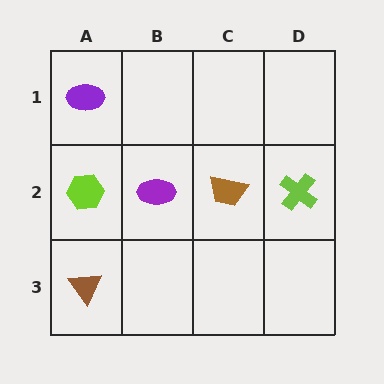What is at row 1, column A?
A purple ellipse.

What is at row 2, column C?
A brown trapezoid.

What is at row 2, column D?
A lime cross.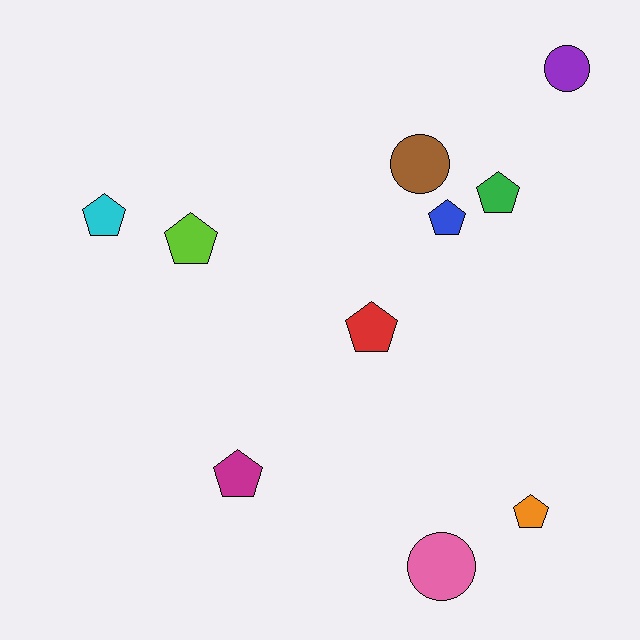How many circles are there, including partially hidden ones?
There are 3 circles.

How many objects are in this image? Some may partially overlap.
There are 10 objects.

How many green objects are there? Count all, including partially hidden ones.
There is 1 green object.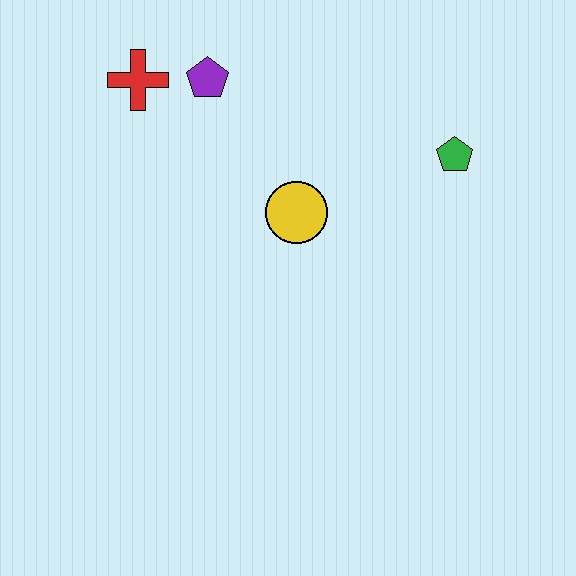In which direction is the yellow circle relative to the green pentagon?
The yellow circle is to the left of the green pentagon.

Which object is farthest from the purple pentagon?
The green pentagon is farthest from the purple pentagon.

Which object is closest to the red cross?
The purple pentagon is closest to the red cross.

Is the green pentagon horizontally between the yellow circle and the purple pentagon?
No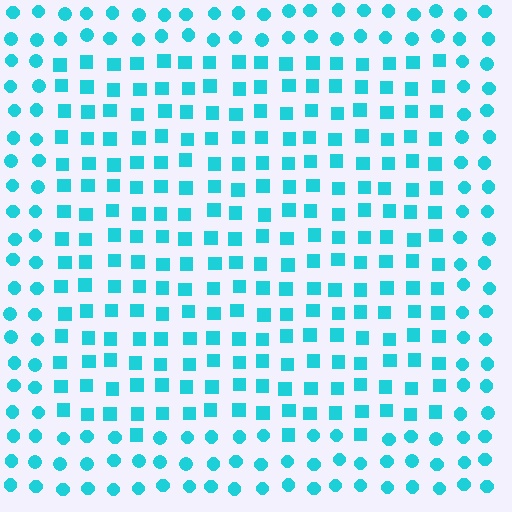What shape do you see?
I see a rectangle.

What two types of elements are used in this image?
The image uses squares inside the rectangle region and circles outside it.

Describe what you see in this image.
The image is filled with small cyan elements arranged in a uniform grid. A rectangle-shaped region contains squares, while the surrounding area contains circles. The boundary is defined purely by the change in element shape.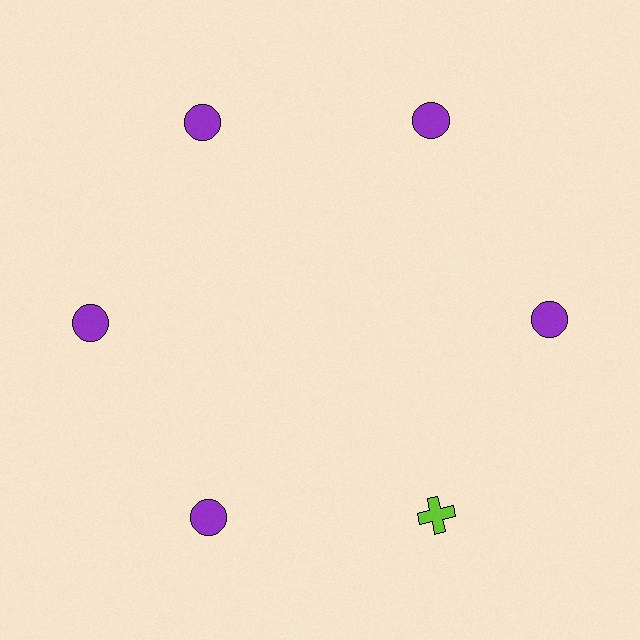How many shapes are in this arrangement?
There are 6 shapes arranged in a ring pattern.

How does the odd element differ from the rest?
It differs in both color (lime instead of purple) and shape (cross instead of circle).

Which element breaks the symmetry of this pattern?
The lime cross at roughly the 5 o'clock position breaks the symmetry. All other shapes are purple circles.